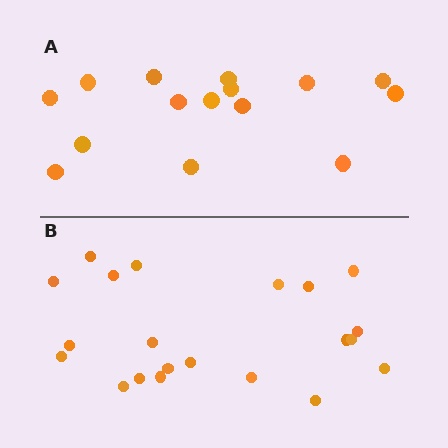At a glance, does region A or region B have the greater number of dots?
Region B (the bottom region) has more dots.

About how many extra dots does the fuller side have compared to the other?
Region B has about 6 more dots than region A.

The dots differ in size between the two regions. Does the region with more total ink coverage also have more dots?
No. Region A has more total ink coverage because its dots are larger, but region B actually contains more individual dots. Total area can be misleading — the number of items is what matters here.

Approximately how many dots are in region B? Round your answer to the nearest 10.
About 20 dots. (The exact count is 21, which rounds to 20.)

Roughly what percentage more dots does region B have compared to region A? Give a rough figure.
About 40% more.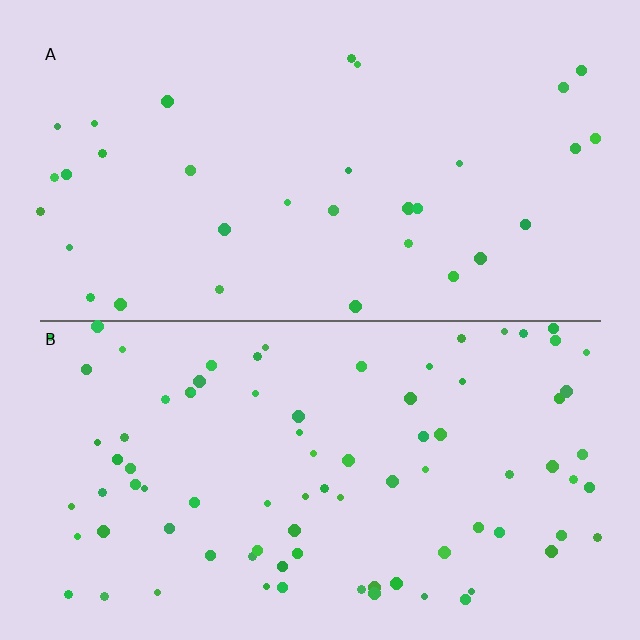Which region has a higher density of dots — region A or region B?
B (the bottom).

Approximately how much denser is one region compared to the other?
Approximately 2.6× — region B over region A.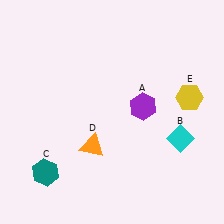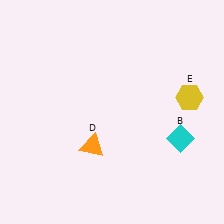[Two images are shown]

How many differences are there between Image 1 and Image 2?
There are 2 differences between the two images.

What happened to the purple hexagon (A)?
The purple hexagon (A) was removed in Image 2. It was in the top-right area of Image 1.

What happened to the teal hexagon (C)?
The teal hexagon (C) was removed in Image 2. It was in the bottom-left area of Image 1.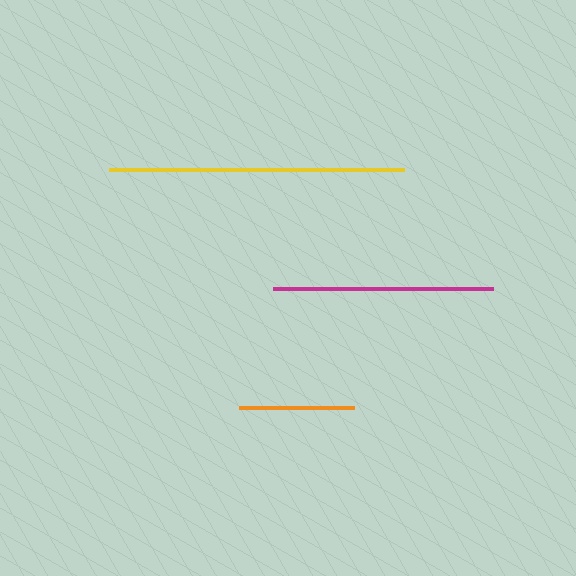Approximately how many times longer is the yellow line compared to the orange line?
The yellow line is approximately 2.6 times the length of the orange line.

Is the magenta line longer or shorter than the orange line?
The magenta line is longer than the orange line.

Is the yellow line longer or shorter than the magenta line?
The yellow line is longer than the magenta line.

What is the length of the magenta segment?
The magenta segment is approximately 220 pixels long.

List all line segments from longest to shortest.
From longest to shortest: yellow, magenta, orange.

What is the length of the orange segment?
The orange segment is approximately 115 pixels long.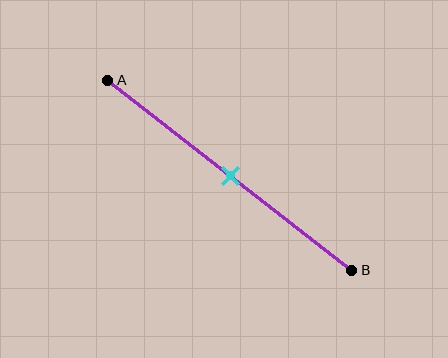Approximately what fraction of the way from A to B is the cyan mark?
The cyan mark is approximately 50% of the way from A to B.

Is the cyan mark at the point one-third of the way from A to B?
No, the mark is at about 50% from A, not at the 33% one-third point.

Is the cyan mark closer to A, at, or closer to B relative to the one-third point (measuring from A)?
The cyan mark is closer to point B than the one-third point of segment AB.